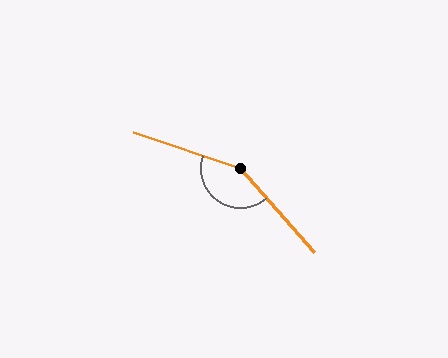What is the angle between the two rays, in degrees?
Approximately 150 degrees.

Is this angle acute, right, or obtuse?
It is obtuse.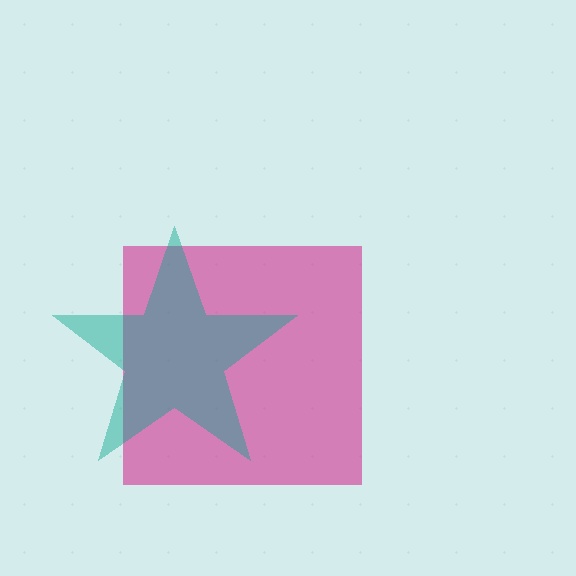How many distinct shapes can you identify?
There are 2 distinct shapes: a magenta square, a teal star.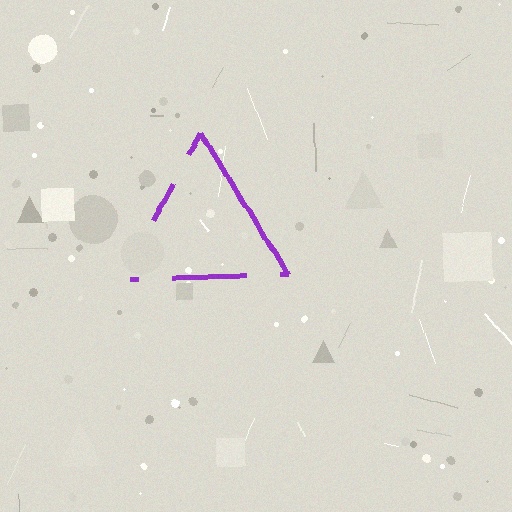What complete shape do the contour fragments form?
The contour fragments form a triangle.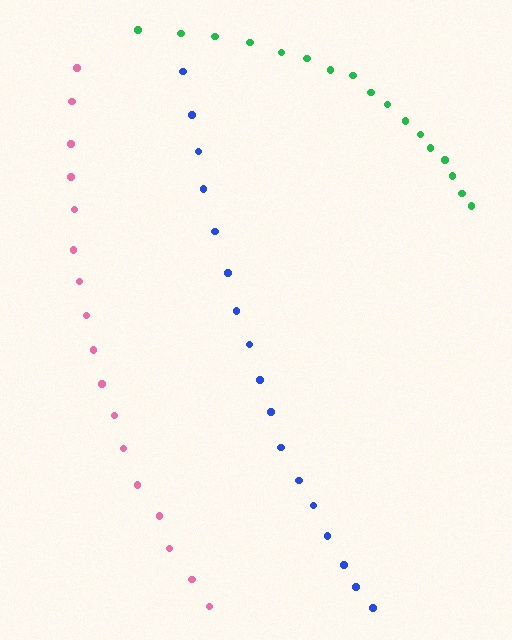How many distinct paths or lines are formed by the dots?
There are 3 distinct paths.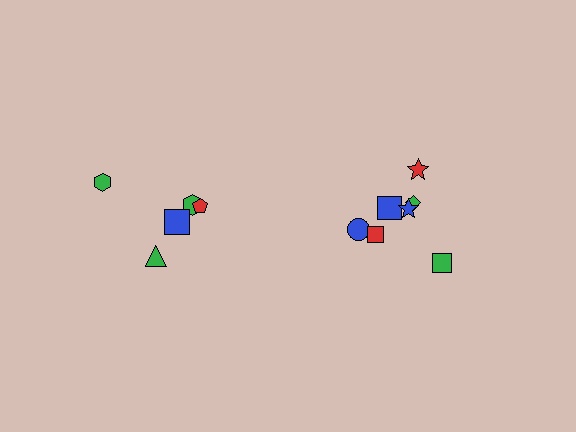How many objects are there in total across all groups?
There are 12 objects.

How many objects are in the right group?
There are 7 objects.